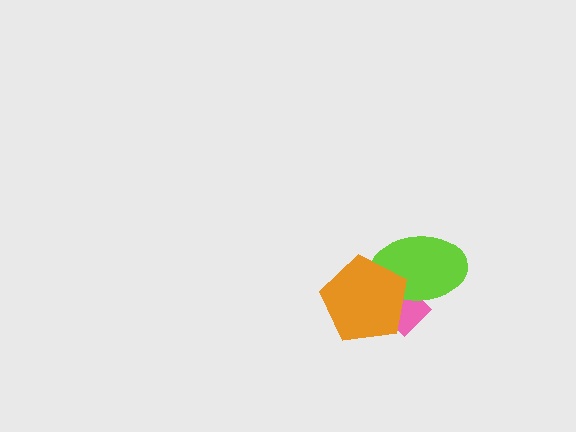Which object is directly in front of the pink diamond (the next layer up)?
The lime ellipse is directly in front of the pink diamond.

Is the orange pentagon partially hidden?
No, no other shape covers it.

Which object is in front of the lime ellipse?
The orange pentagon is in front of the lime ellipse.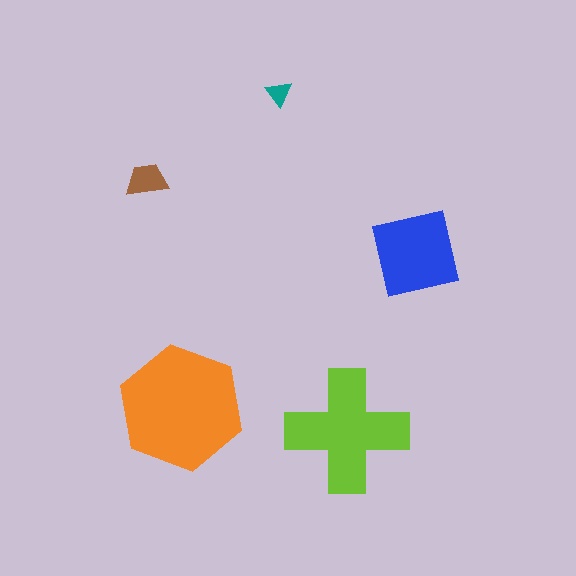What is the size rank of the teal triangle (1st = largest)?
5th.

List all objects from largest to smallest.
The orange hexagon, the lime cross, the blue square, the brown trapezoid, the teal triangle.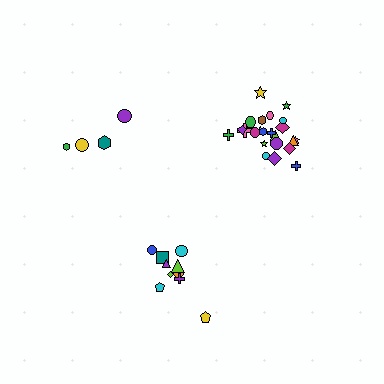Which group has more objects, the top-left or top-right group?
The top-right group.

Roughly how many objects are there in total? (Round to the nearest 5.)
Roughly 40 objects in total.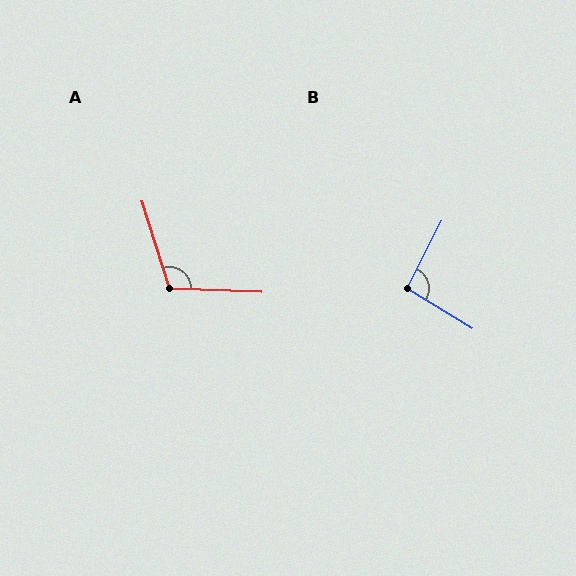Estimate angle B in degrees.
Approximately 95 degrees.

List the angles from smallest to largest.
B (95°), A (110°).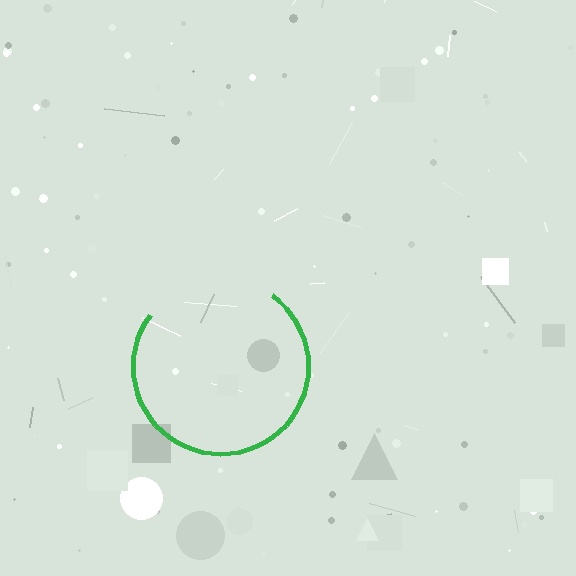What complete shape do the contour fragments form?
The contour fragments form a circle.